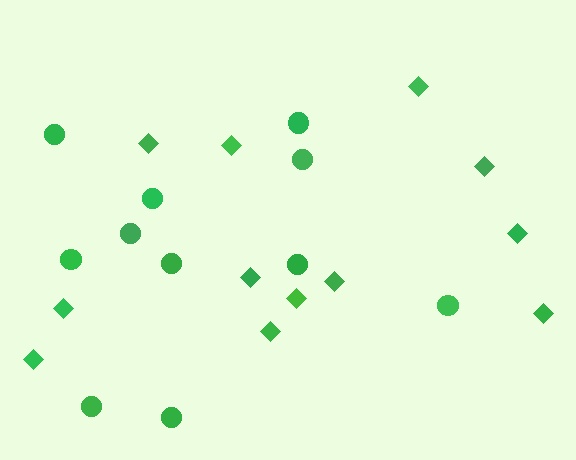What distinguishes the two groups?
There are 2 groups: one group of diamonds (12) and one group of circles (11).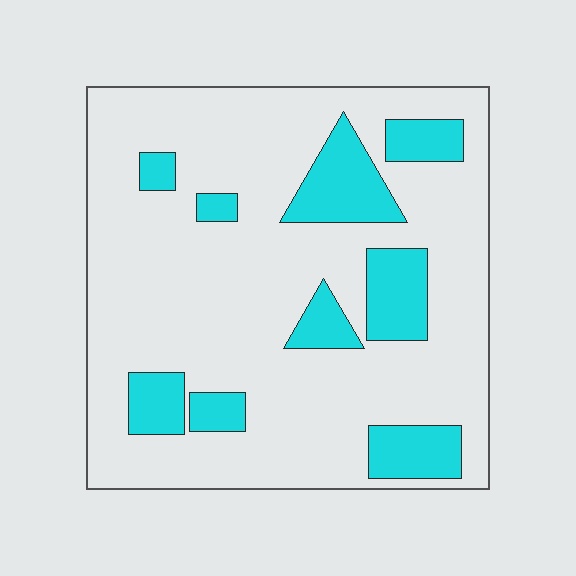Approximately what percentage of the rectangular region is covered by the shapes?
Approximately 20%.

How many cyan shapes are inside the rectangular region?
9.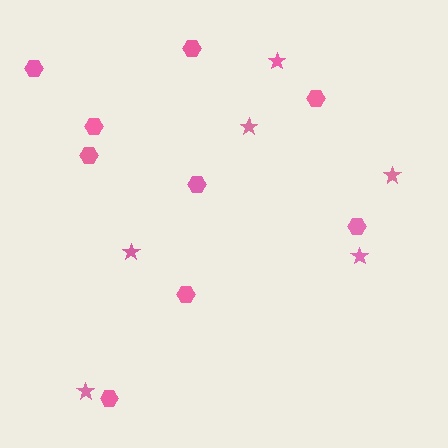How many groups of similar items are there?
There are 2 groups: one group of stars (6) and one group of hexagons (9).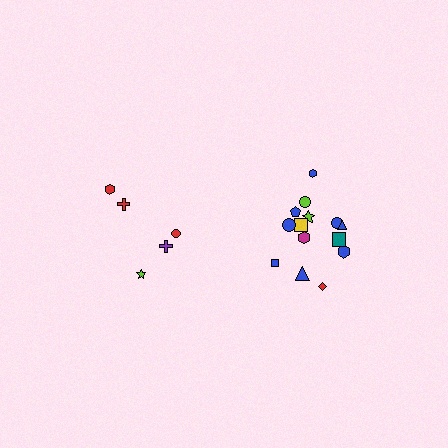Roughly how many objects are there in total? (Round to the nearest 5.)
Roughly 20 objects in total.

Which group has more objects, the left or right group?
The right group.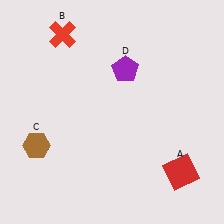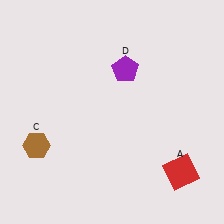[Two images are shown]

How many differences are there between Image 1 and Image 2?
There is 1 difference between the two images.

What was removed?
The red cross (B) was removed in Image 2.